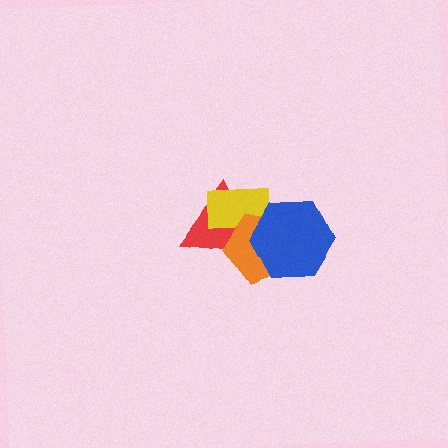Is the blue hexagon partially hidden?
No, no other shape covers it.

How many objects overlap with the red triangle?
3 objects overlap with the red triangle.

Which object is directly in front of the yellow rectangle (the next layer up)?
The orange pentagon is directly in front of the yellow rectangle.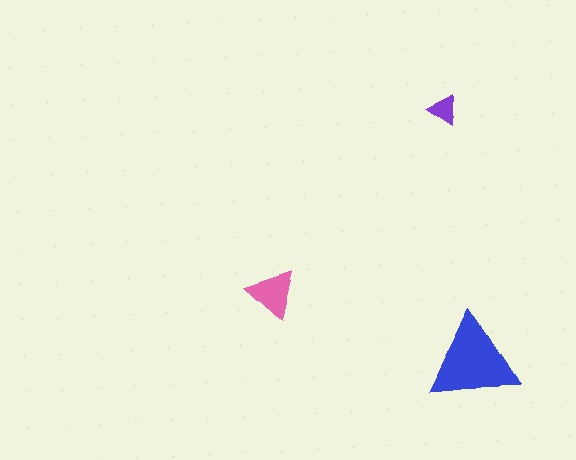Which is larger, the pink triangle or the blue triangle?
The blue one.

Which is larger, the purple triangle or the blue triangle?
The blue one.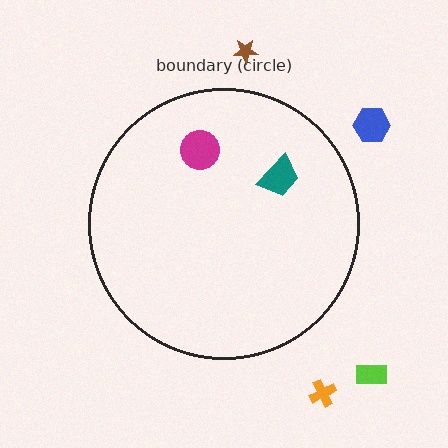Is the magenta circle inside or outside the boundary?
Inside.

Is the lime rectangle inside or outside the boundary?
Outside.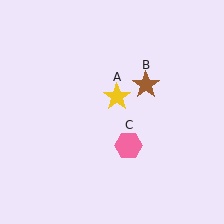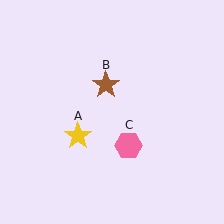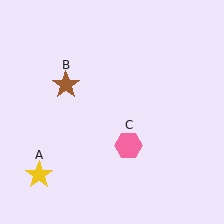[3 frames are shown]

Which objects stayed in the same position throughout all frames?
Pink hexagon (object C) remained stationary.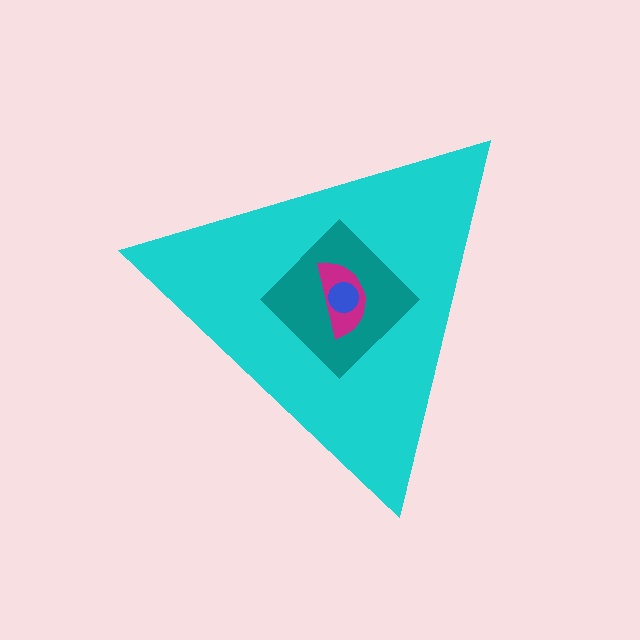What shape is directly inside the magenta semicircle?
The blue circle.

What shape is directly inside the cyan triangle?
The teal diamond.